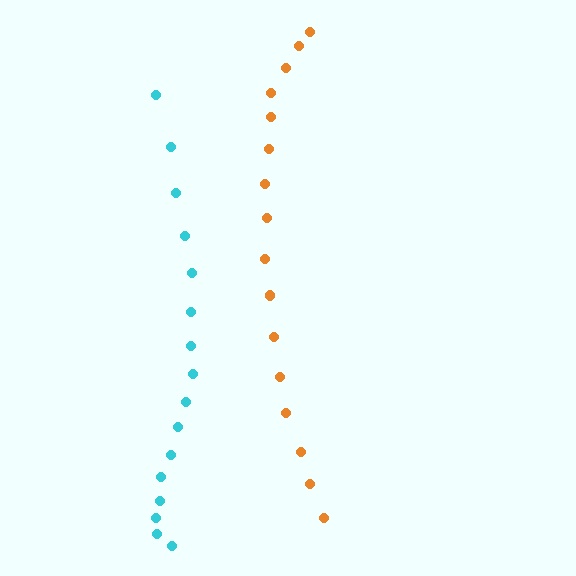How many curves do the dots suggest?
There are 2 distinct paths.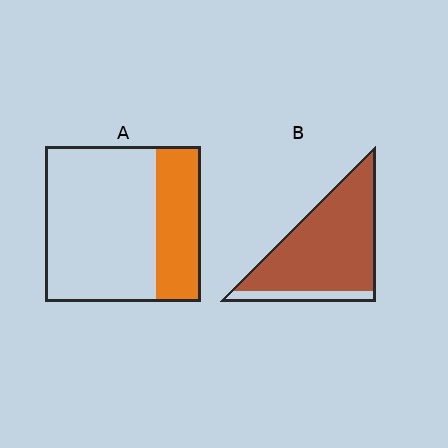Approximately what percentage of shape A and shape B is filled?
A is approximately 30% and B is approximately 85%.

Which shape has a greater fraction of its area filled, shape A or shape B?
Shape B.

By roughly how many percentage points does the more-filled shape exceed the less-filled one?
By roughly 60 percentage points (B over A).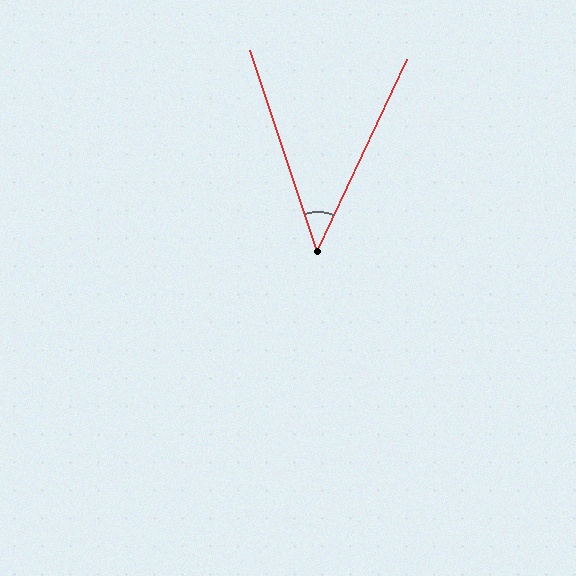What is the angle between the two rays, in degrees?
Approximately 44 degrees.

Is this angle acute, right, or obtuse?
It is acute.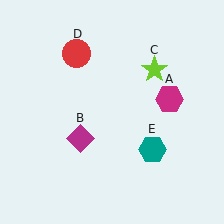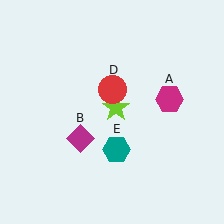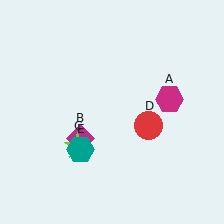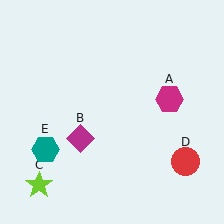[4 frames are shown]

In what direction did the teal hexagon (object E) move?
The teal hexagon (object E) moved left.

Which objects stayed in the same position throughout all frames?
Magenta hexagon (object A) and magenta diamond (object B) remained stationary.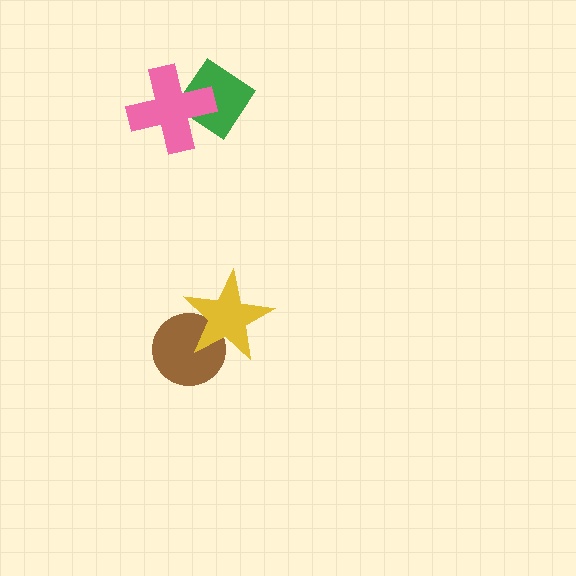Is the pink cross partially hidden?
No, no other shape covers it.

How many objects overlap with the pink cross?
1 object overlaps with the pink cross.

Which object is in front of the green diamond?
The pink cross is in front of the green diamond.